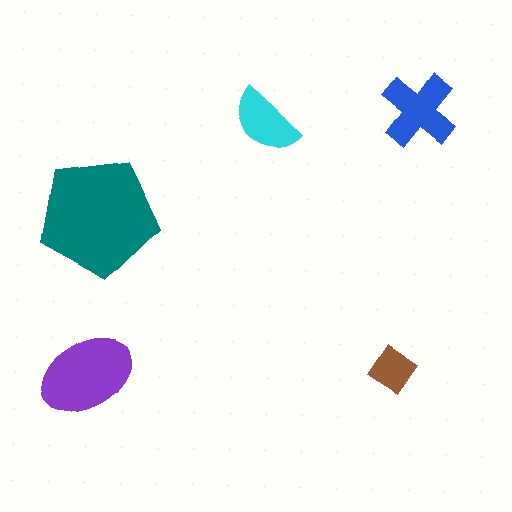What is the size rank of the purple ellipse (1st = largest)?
2nd.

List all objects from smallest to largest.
The brown diamond, the cyan semicircle, the blue cross, the purple ellipse, the teal pentagon.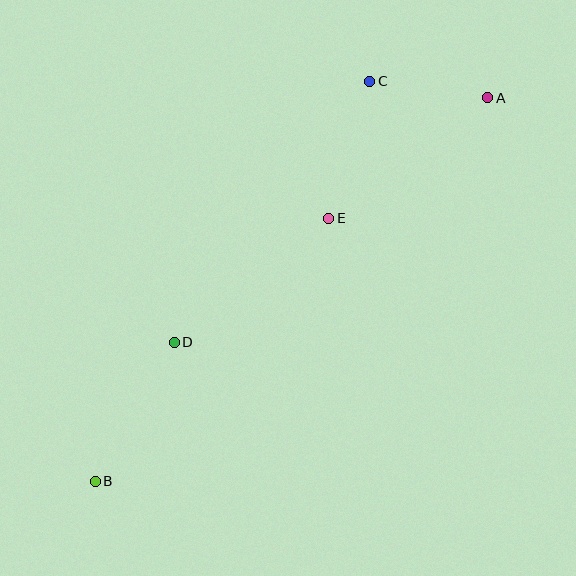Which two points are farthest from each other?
Points A and B are farthest from each other.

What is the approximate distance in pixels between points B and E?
The distance between B and E is approximately 352 pixels.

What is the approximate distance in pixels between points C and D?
The distance between C and D is approximately 326 pixels.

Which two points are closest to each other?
Points A and C are closest to each other.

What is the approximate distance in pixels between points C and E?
The distance between C and E is approximately 143 pixels.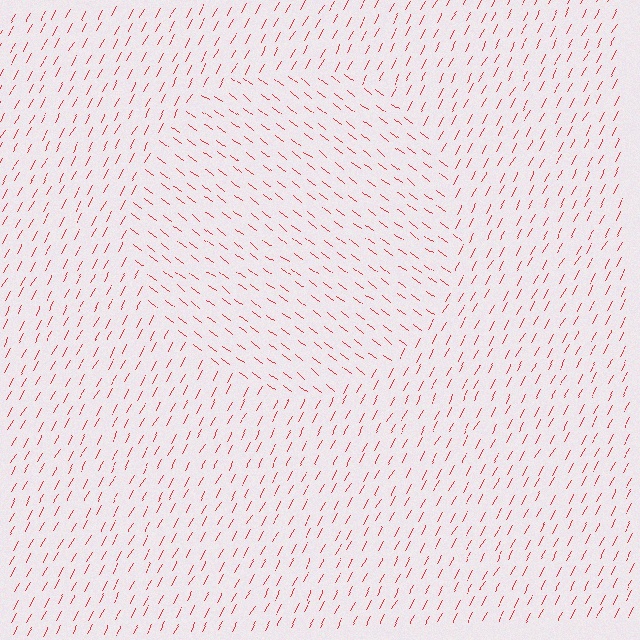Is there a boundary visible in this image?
Yes, there is a texture boundary formed by a change in line orientation.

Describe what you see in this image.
The image is filled with small red line segments. A circle region in the image has lines oriented differently from the surrounding lines, creating a visible texture boundary.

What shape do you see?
I see a circle.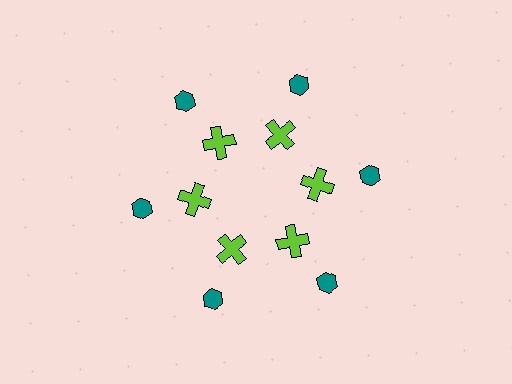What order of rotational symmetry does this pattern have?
This pattern has 6-fold rotational symmetry.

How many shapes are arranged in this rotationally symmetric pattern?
There are 12 shapes, arranged in 6 groups of 2.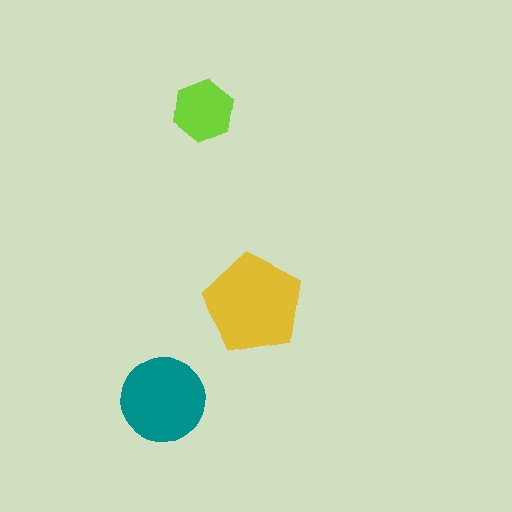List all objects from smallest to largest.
The lime hexagon, the teal circle, the yellow pentagon.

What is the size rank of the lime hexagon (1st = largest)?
3rd.